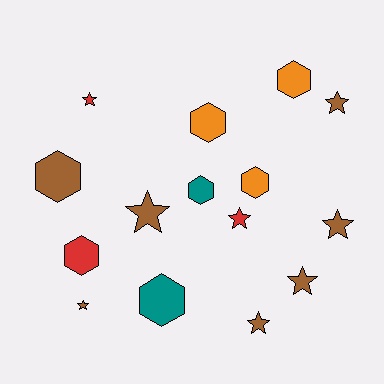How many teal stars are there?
There are no teal stars.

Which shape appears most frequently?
Star, with 8 objects.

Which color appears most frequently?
Brown, with 7 objects.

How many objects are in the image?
There are 15 objects.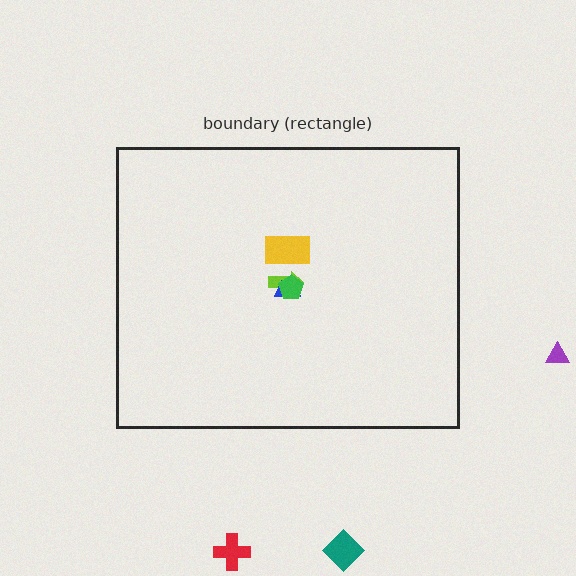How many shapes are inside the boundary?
4 inside, 3 outside.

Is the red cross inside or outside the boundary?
Outside.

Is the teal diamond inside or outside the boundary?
Outside.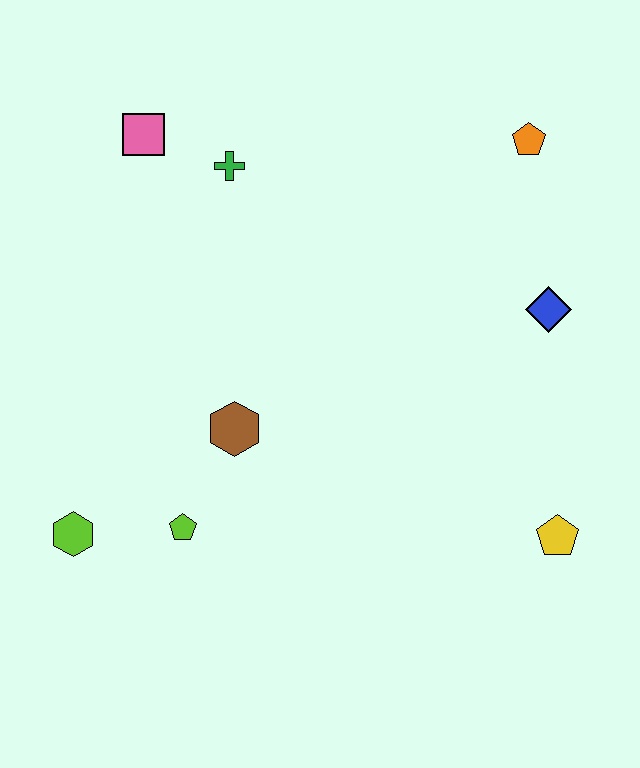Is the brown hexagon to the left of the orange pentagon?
Yes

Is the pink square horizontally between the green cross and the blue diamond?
No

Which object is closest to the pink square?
The green cross is closest to the pink square.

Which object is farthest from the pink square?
The yellow pentagon is farthest from the pink square.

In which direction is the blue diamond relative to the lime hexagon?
The blue diamond is to the right of the lime hexagon.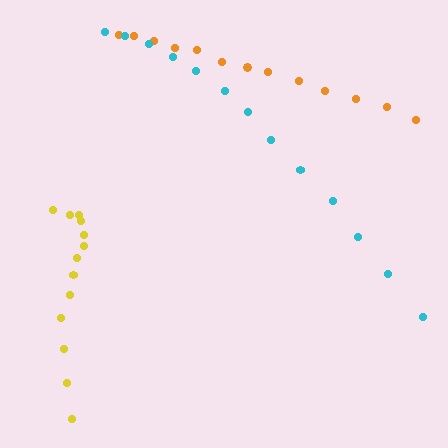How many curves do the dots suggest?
There are 3 distinct paths.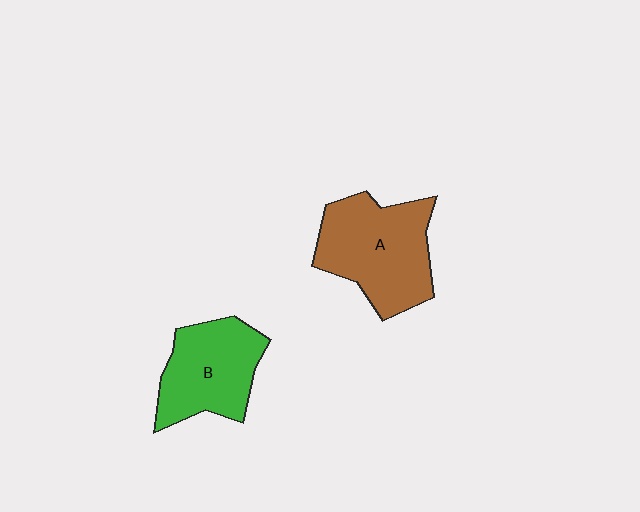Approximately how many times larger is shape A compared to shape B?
Approximately 1.2 times.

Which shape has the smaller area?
Shape B (green).